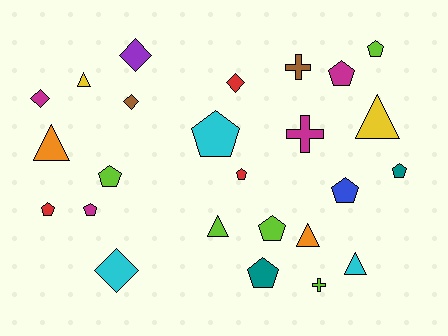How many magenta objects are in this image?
There are 4 magenta objects.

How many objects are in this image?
There are 25 objects.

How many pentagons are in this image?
There are 11 pentagons.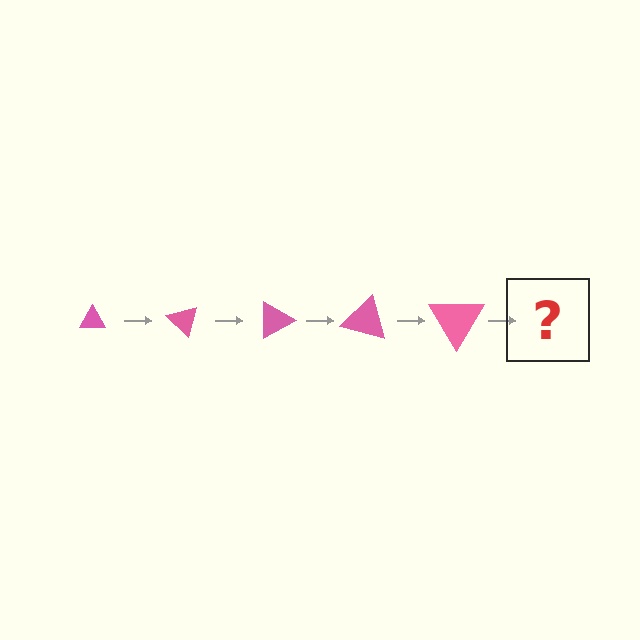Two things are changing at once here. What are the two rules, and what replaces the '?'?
The two rules are that the triangle grows larger each step and it rotates 45 degrees each step. The '?' should be a triangle, larger than the previous one and rotated 225 degrees from the start.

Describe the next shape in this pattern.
It should be a triangle, larger than the previous one and rotated 225 degrees from the start.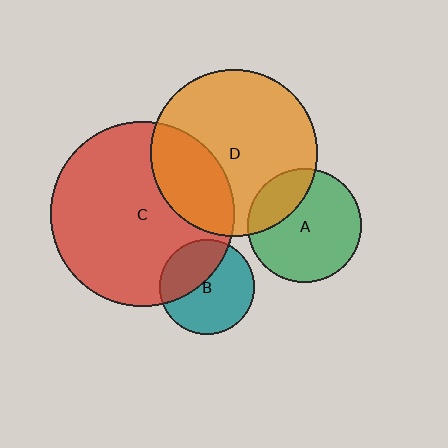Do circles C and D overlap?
Yes.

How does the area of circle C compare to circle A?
Approximately 2.6 times.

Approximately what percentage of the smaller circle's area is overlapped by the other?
Approximately 30%.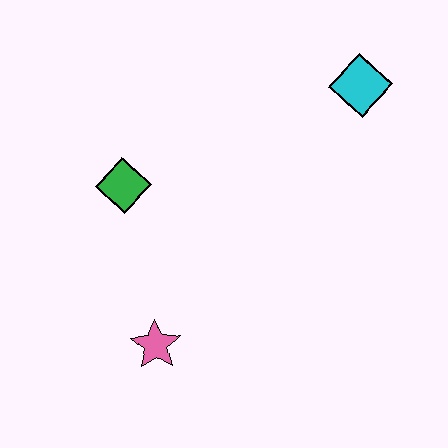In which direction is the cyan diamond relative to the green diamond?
The cyan diamond is to the right of the green diamond.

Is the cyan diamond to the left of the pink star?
No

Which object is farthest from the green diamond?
The cyan diamond is farthest from the green diamond.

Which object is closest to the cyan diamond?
The green diamond is closest to the cyan diamond.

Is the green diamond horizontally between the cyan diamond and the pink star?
No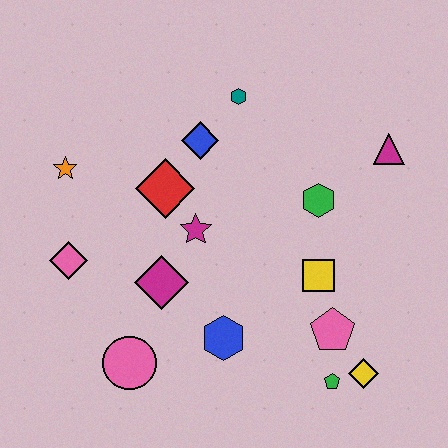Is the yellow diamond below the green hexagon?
Yes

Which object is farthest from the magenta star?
The yellow diamond is farthest from the magenta star.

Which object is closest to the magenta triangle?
The green hexagon is closest to the magenta triangle.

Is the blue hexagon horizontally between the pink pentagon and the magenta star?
Yes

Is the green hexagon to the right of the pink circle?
Yes